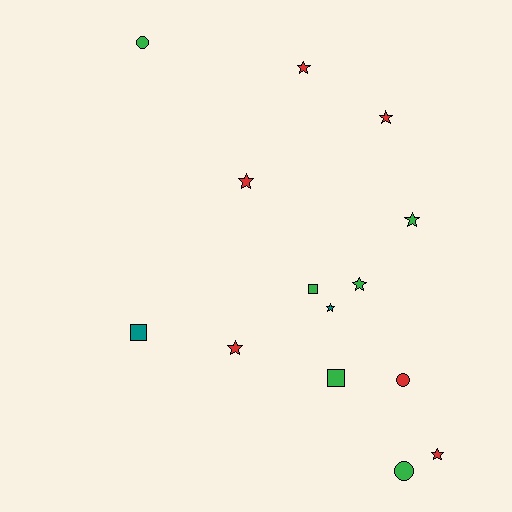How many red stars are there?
There are 5 red stars.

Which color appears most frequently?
Red, with 6 objects.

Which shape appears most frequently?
Star, with 8 objects.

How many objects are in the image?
There are 14 objects.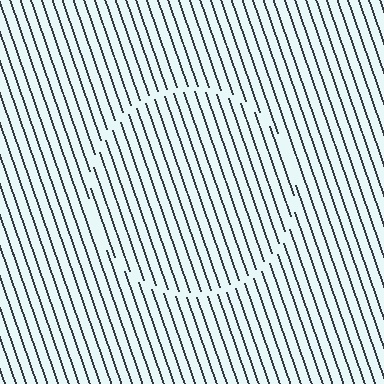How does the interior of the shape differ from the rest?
The interior of the shape contains the same grating, shifted by half a period — the contour is defined by the phase discontinuity where line-ends from the inner and outer gratings abut.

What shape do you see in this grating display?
An illusory circle. The interior of the shape contains the same grating, shifted by half a period — the contour is defined by the phase discontinuity where line-ends from the inner and outer gratings abut.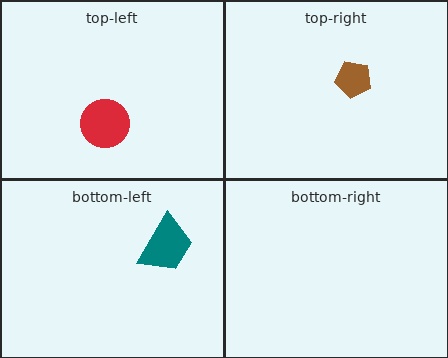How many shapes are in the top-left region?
1.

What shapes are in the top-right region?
The brown pentagon.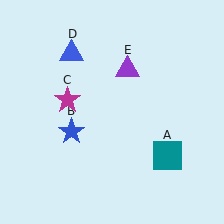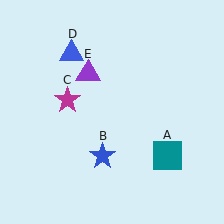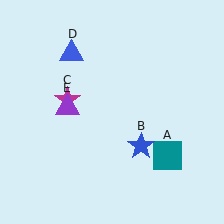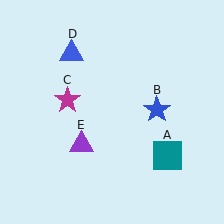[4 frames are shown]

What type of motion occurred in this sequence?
The blue star (object B), purple triangle (object E) rotated counterclockwise around the center of the scene.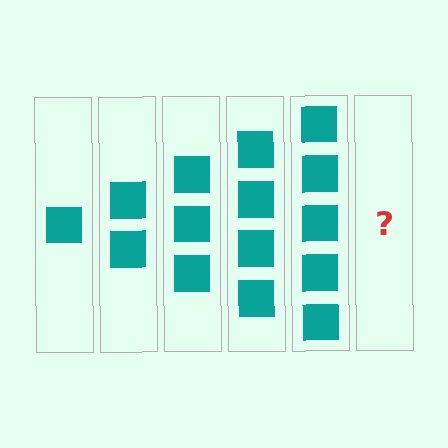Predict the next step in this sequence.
The next step is 6 squares.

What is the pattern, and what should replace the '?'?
The pattern is that each step adds one more square. The '?' should be 6 squares.